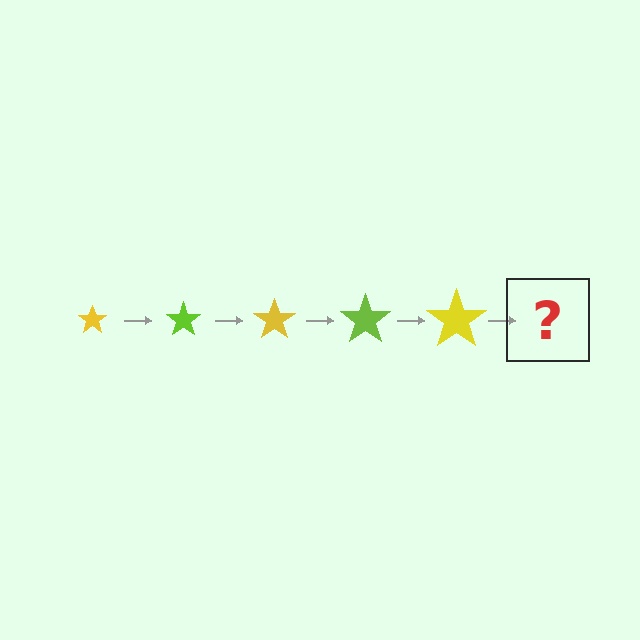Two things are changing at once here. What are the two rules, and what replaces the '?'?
The two rules are that the star grows larger each step and the color cycles through yellow and lime. The '?' should be a lime star, larger than the previous one.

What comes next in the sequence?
The next element should be a lime star, larger than the previous one.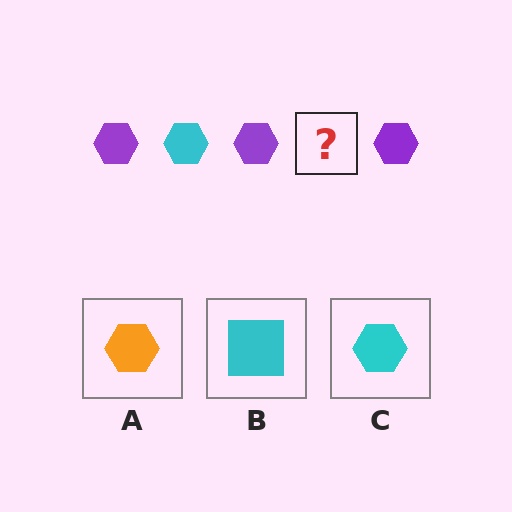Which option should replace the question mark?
Option C.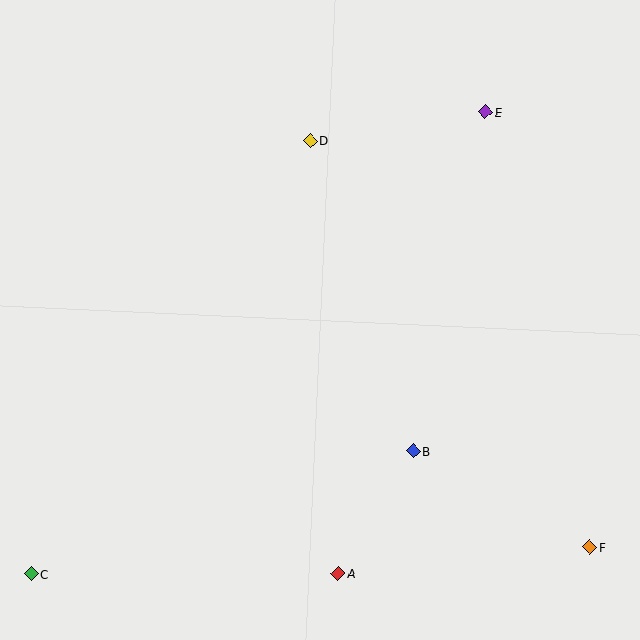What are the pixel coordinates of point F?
Point F is at (590, 547).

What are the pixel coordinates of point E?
Point E is at (485, 112).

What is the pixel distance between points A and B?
The distance between A and B is 143 pixels.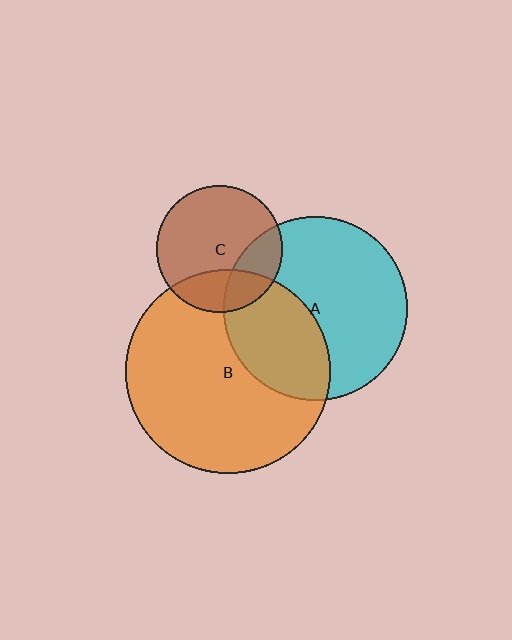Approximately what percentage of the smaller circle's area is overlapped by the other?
Approximately 25%.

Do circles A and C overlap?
Yes.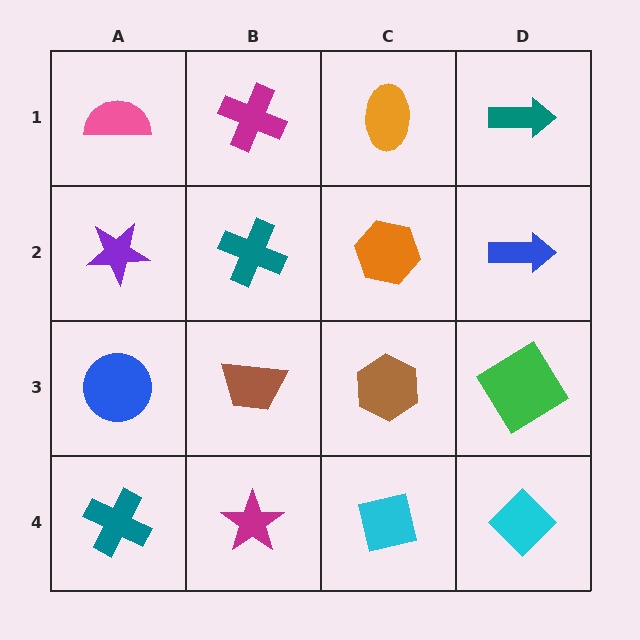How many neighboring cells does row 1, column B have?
3.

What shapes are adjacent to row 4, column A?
A blue circle (row 3, column A), a magenta star (row 4, column B).